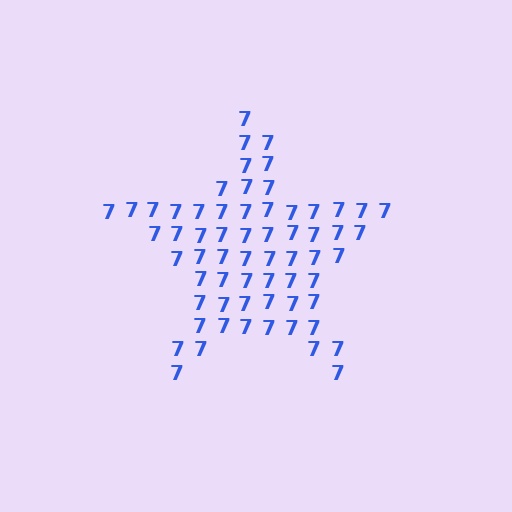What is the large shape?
The large shape is a star.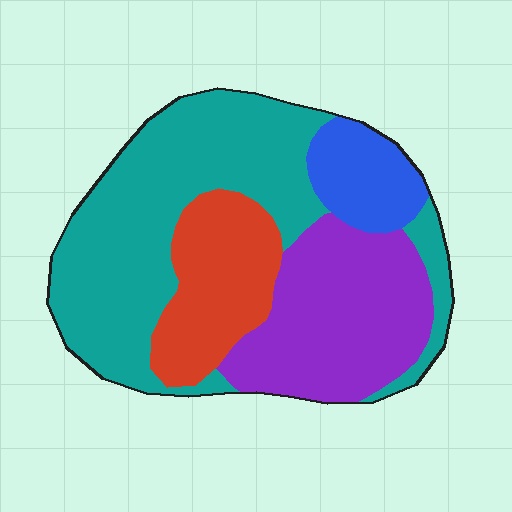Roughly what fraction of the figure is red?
Red takes up about one sixth (1/6) of the figure.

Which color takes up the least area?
Blue, at roughly 10%.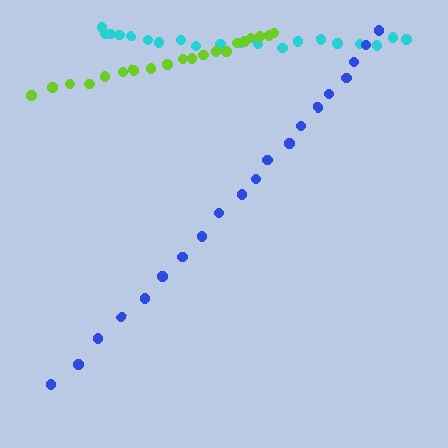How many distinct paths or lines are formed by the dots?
There are 3 distinct paths.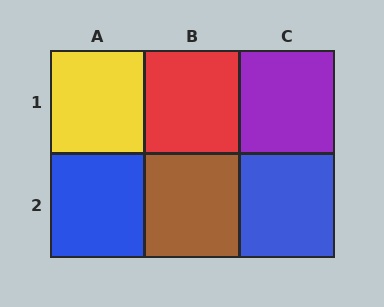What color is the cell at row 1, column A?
Yellow.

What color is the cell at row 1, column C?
Purple.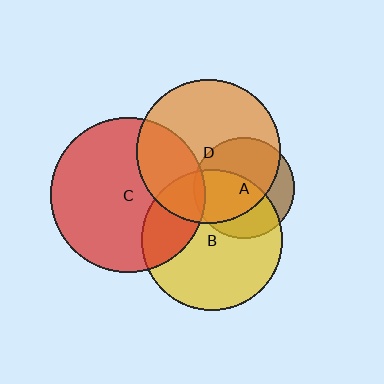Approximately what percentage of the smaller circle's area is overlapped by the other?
Approximately 70%.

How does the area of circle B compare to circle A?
Approximately 1.9 times.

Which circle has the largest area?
Circle C (red).